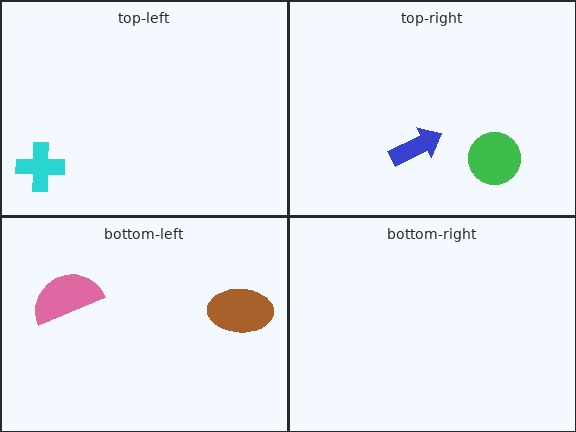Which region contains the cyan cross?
The top-left region.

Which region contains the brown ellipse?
The bottom-left region.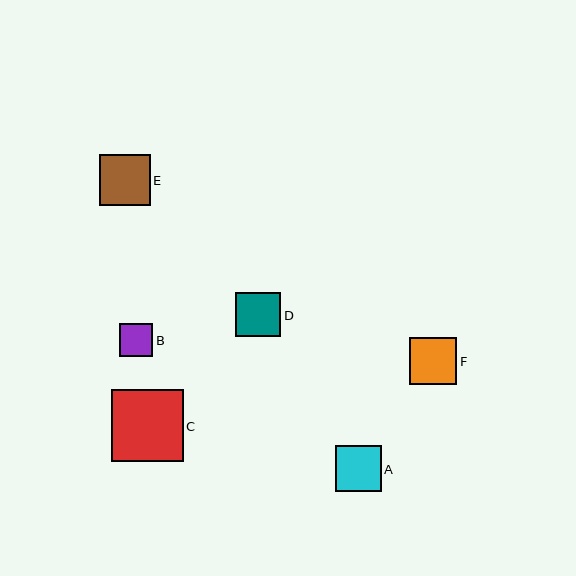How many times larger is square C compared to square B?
Square C is approximately 2.2 times the size of square B.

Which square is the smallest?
Square B is the smallest with a size of approximately 33 pixels.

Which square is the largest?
Square C is the largest with a size of approximately 72 pixels.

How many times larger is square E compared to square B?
Square E is approximately 1.5 times the size of square B.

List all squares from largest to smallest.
From largest to smallest: C, E, F, A, D, B.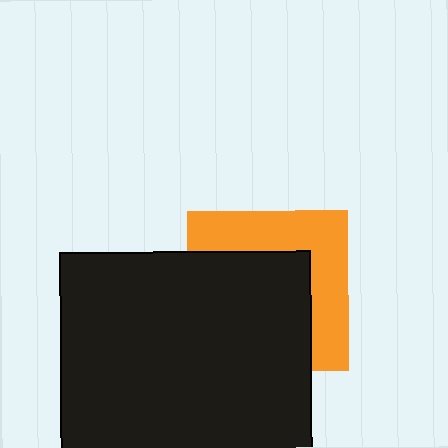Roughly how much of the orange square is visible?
A small part of it is visible (roughly 42%).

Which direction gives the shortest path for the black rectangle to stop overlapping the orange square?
Moving toward the lower-left gives the shortest separation.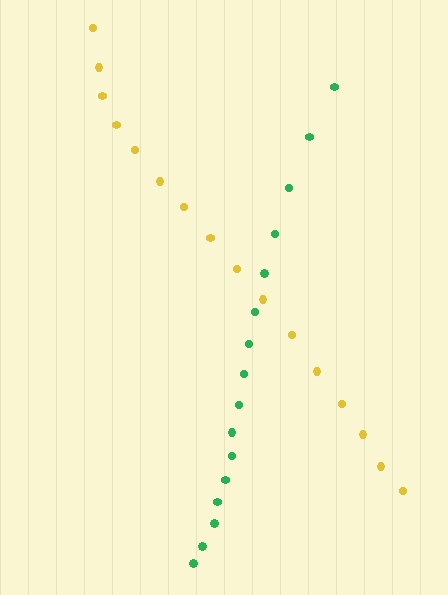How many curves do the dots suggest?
There are 2 distinct paths.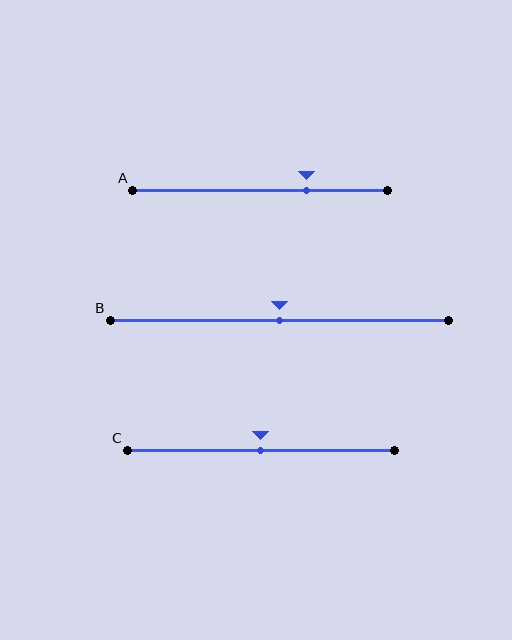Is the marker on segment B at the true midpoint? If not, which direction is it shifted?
Yes, the marker on segment B is at the true midpoint.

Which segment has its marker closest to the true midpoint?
Segment B has its marker closest to the true midpoint.